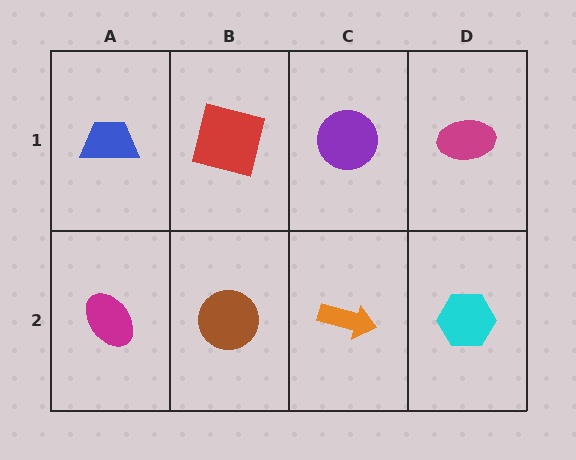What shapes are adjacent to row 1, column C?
An orange arrow (row 2, column C), a red square (row 1, column B), a magenta ellipse (row 1, column D).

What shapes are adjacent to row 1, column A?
A magenta ellipse (row 2, column A), a red square (row 1, column B).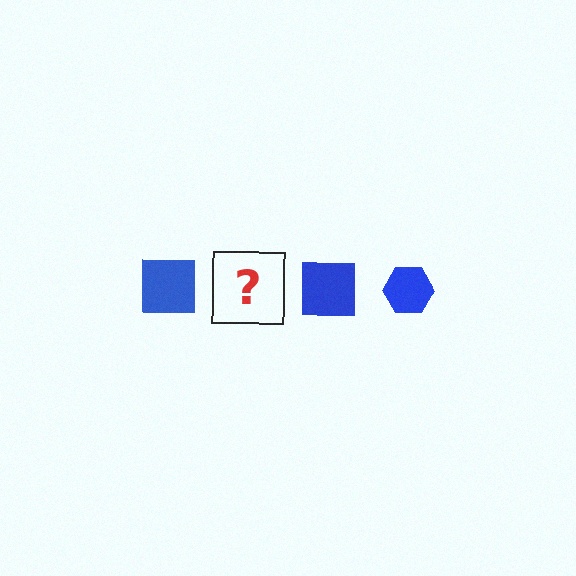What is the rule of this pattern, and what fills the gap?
The rule is that the pattern cycles through square, hexagon shapes in blue. The gap should be filled with a blue hexagon.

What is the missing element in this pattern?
The missing element is a blue hexagon.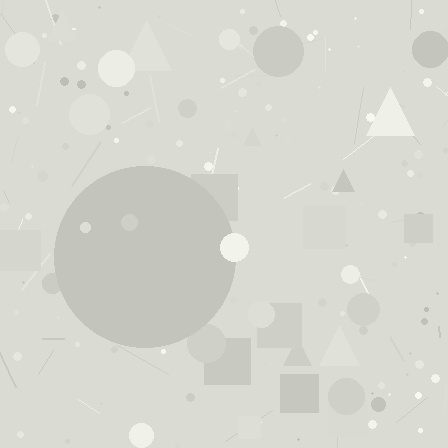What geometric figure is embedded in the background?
A circle is embedded in the background.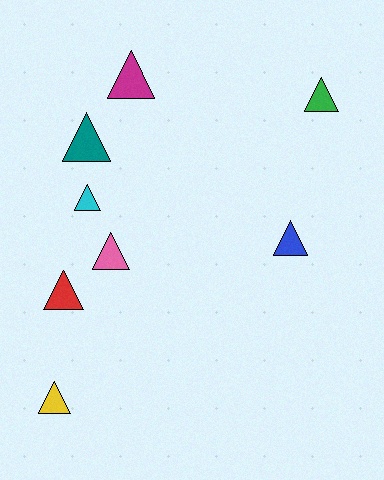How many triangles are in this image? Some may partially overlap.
There are 8 triangles.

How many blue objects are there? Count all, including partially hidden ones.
There is 1 blue object.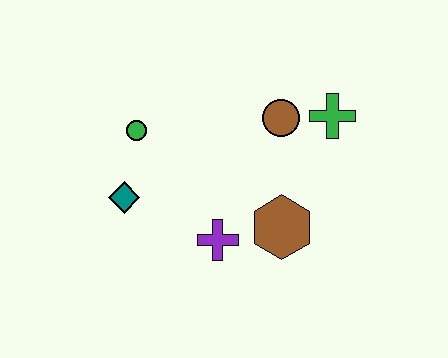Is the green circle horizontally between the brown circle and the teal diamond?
Yes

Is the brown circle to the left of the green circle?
No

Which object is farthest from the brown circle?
The teal diamond is farthest from the brown circle.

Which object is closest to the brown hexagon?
The purple cross is closest to the brown hexagon.